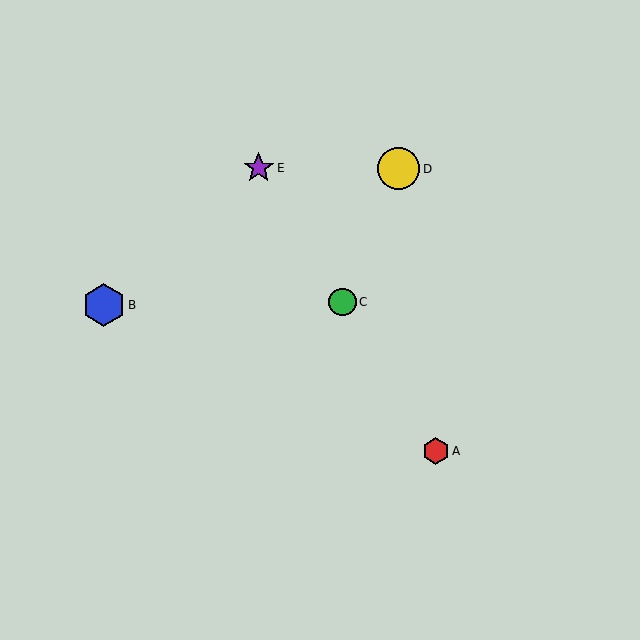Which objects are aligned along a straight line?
Objects A, C, E are aligned along a straight line.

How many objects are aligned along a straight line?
3 objects (A, C, E) are aligned along a straight line.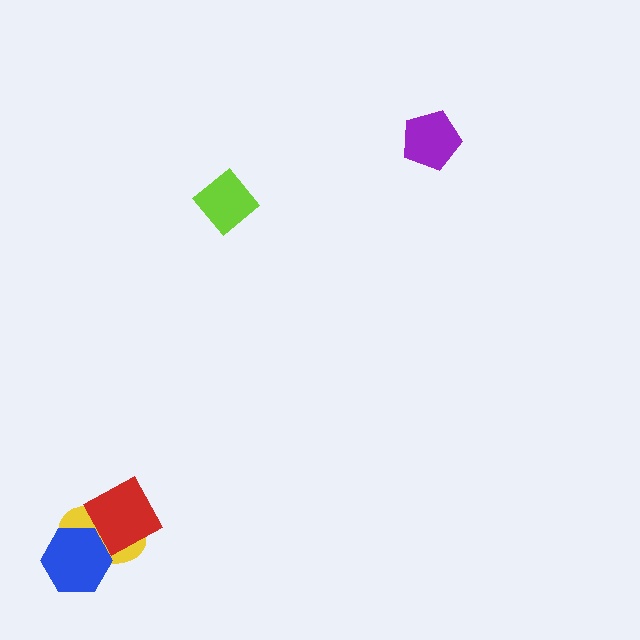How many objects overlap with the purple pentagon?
0 objects overlap with the purple pentagon.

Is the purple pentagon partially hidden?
No, no other shape covers it.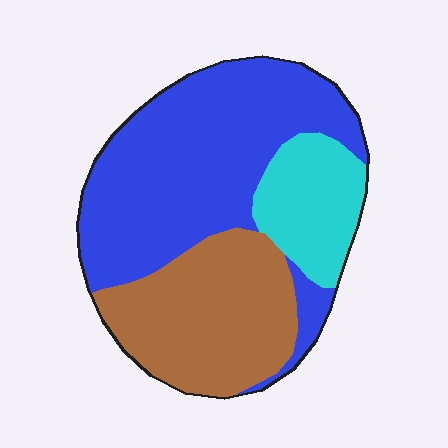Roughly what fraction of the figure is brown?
Brown covers about 30% of the figure.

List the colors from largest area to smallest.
From largest to smallest: blue, brown, cyan.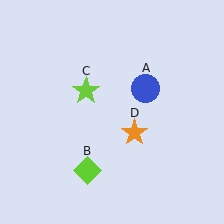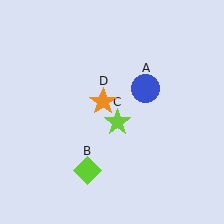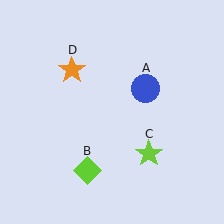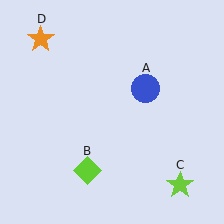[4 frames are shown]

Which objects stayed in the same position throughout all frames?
Blue circle (object A) and lime diamond (object B) remained stationary.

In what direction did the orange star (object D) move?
The orange star (object D) moved up and to the left.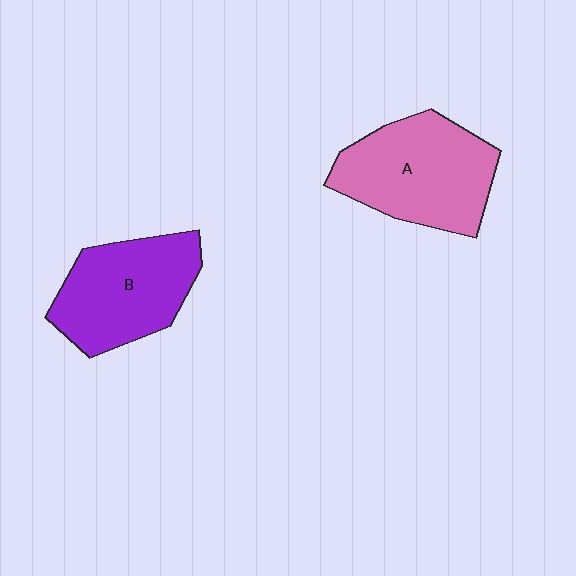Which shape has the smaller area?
Shape B (purple).